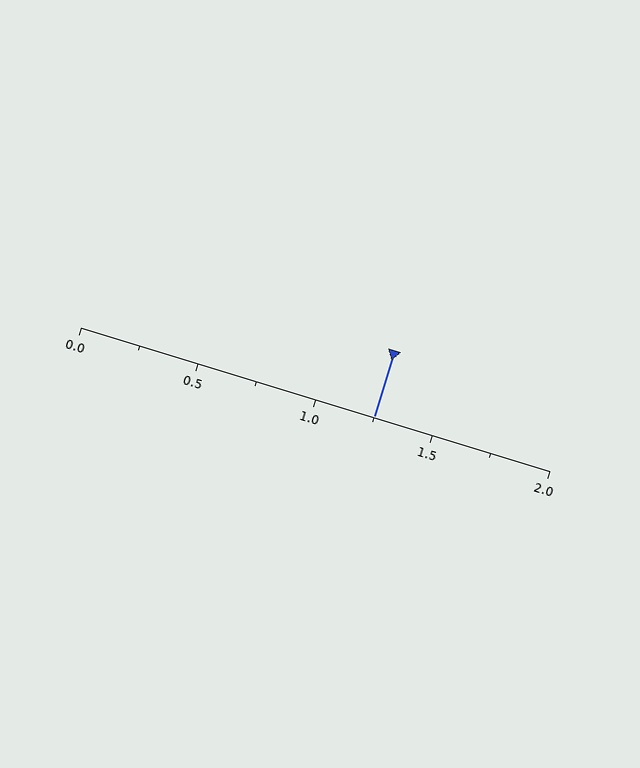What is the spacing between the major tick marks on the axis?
The major ticks are spaced 0.5 apart.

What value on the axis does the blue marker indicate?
The marker indicates approximately 1.25.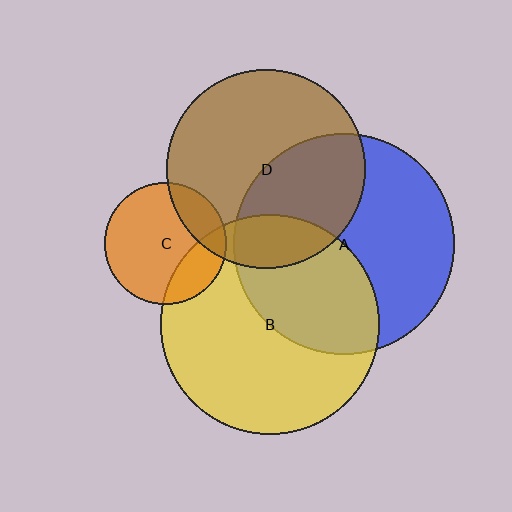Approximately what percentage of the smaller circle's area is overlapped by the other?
Approximately 15%.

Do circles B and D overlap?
Yes.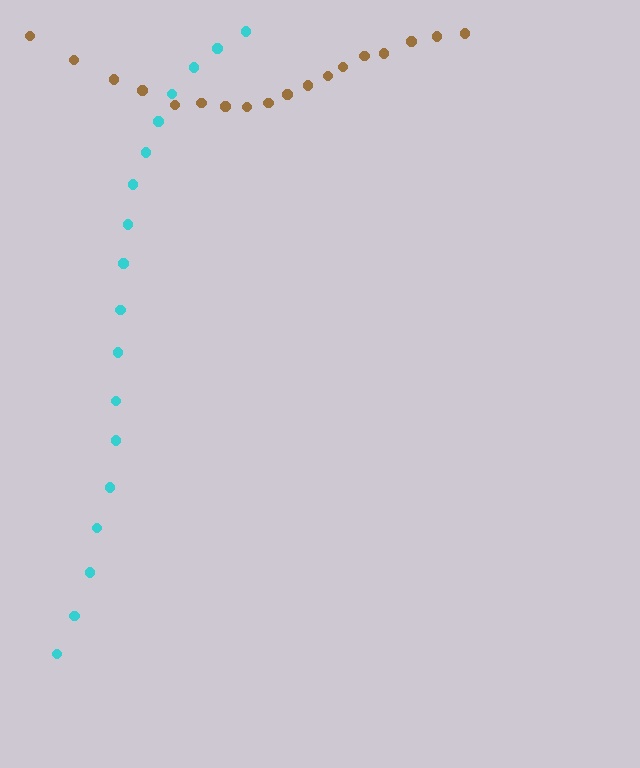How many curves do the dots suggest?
There are 2 distinct paths.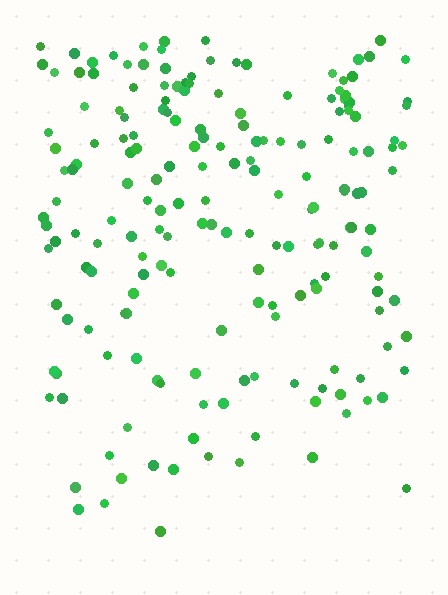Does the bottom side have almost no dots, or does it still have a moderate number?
Still a moderate number, just noticeably fewer than the top.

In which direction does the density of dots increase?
From bottom to top, with the top side densest.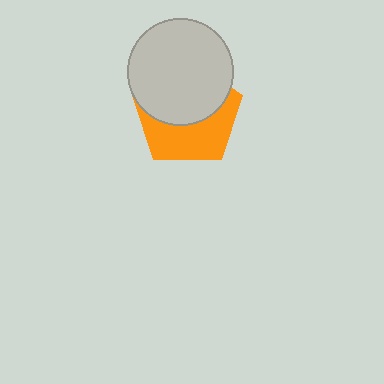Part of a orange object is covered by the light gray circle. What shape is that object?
It is a pentagon.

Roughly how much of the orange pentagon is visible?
About half of it is visible (roughly 46%).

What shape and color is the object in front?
The object in front is a light gray circle.